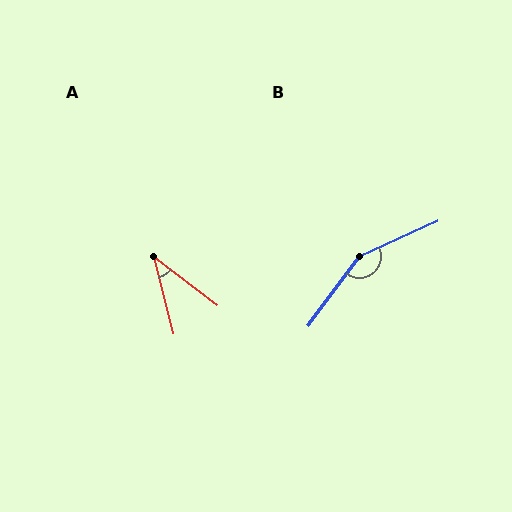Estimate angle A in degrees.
Approximately 38 degrees.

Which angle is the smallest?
A, at approximately 38 degrees.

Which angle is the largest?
B, at approximately 150 degrees.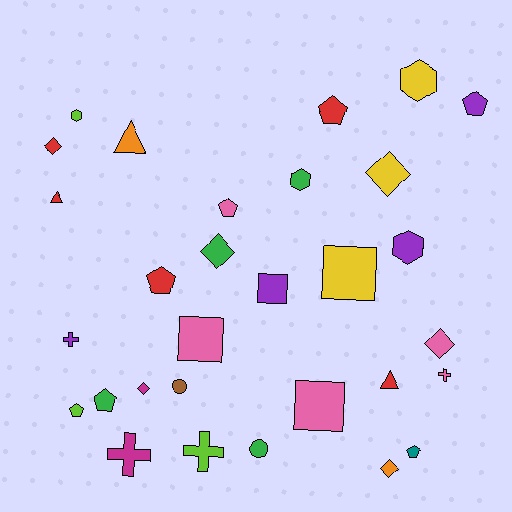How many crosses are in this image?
There are 4 crosses.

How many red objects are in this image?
There are 5 red objects.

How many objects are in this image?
There are 30 objects.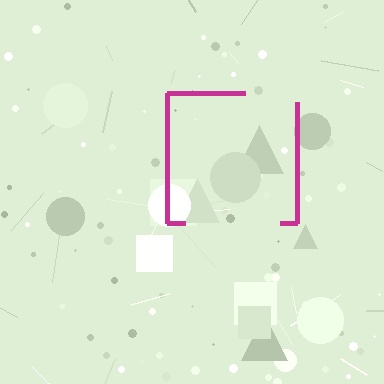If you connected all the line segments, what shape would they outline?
They would outline a square.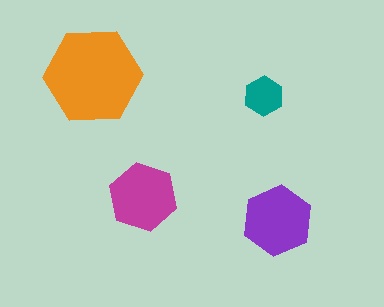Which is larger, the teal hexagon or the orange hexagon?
The orange one.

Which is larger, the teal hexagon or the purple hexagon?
The purple one.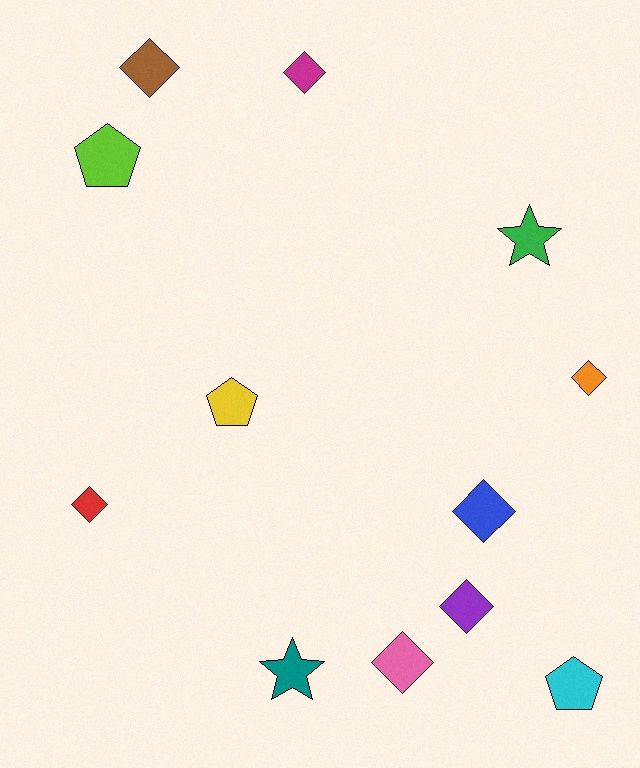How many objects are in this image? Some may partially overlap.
There are 12 objects.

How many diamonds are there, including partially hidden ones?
There are 7 diamonds.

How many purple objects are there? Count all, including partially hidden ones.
There is 1 purple object.